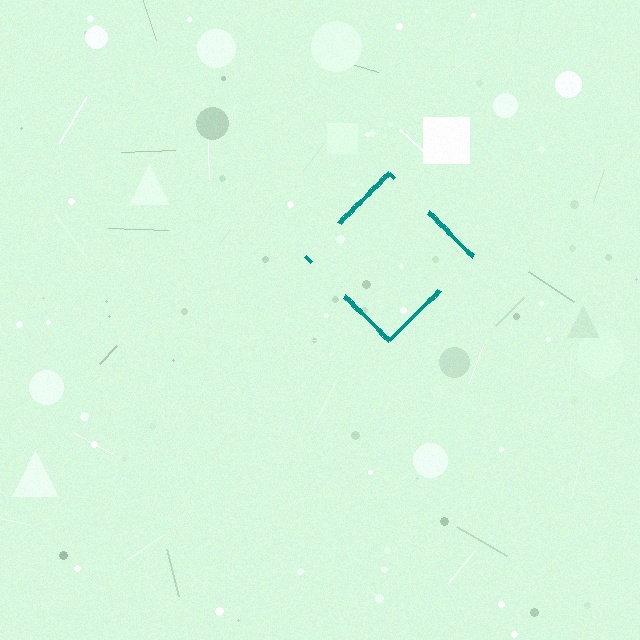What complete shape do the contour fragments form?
The contour fragments form a diamond.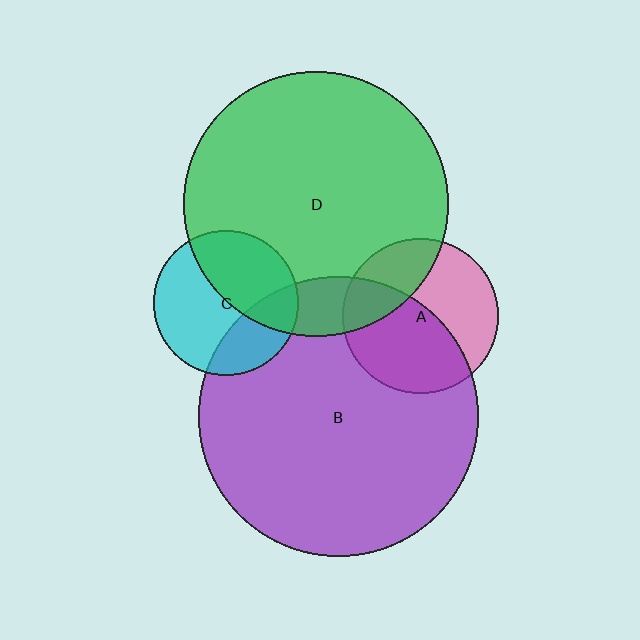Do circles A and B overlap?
Yes.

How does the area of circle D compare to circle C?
Approximately 3.3 times.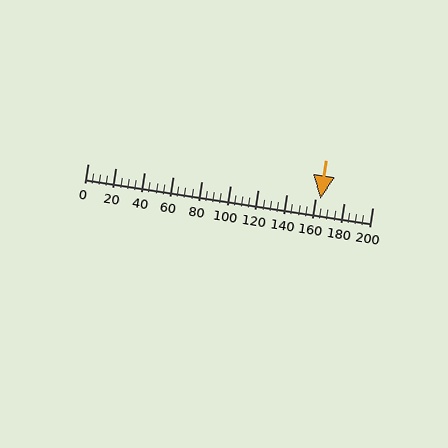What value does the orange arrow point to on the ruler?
The orange arrow points to approximately 164.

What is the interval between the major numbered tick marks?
The major tick marks are spaced 20 units apart.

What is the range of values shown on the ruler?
The ruler shows values from 0 to 200.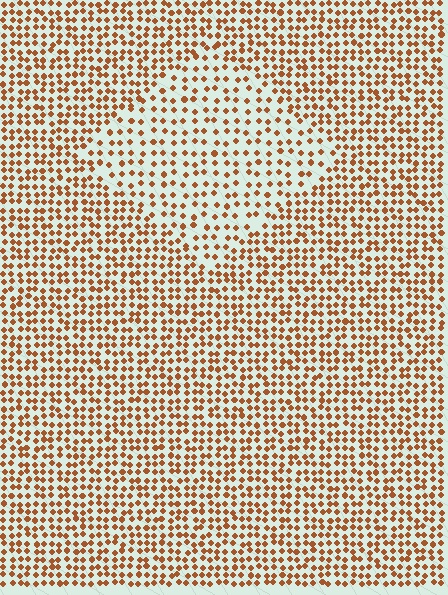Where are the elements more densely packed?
The elements are more densely packed outside the diamond boundary.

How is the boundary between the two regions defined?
The boundary is defined by a change in element density (approximately 1.8x ratio). All elements are the same color, size, and shape.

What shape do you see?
I see a diamond.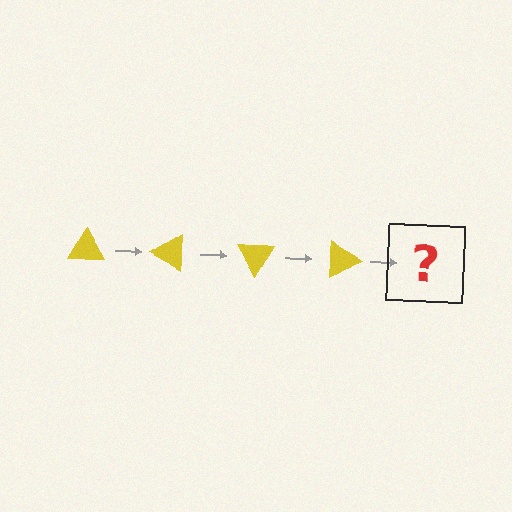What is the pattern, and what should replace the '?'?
The pattern is that the triangle rotates 30 degrees each step. The '?' should be a yellow triangle rotated 120 degrees.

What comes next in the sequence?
The next element should be a yellow triangle rotated 120 degrees.